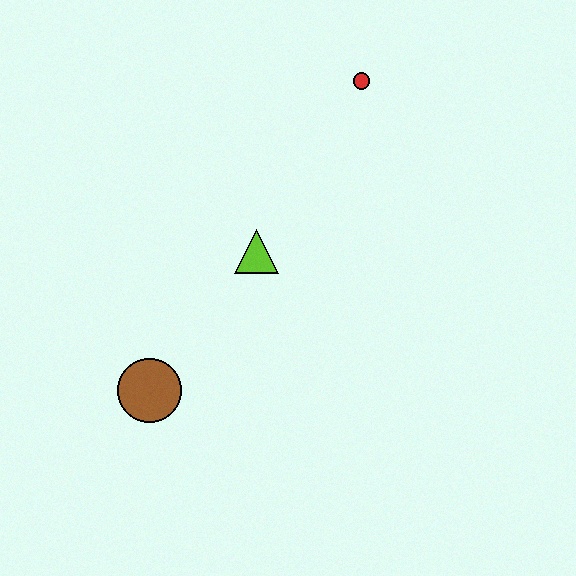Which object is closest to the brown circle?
The lime triangle is closest to the brown circle.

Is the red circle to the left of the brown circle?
No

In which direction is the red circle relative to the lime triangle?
The red circle is above the lime triangle.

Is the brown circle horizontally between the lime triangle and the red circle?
No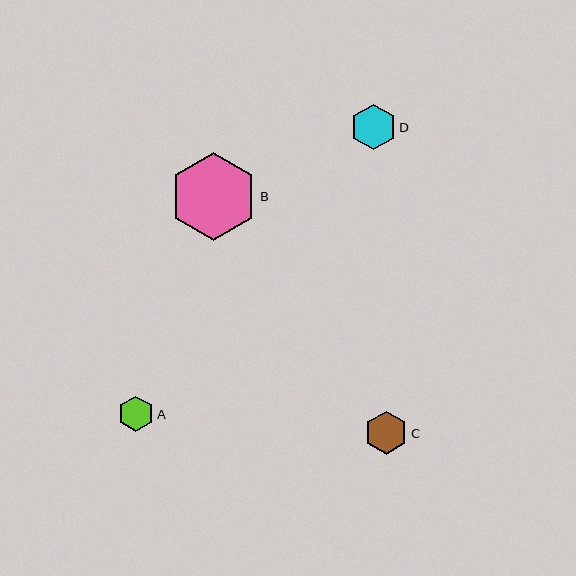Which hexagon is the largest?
Hexagon B is the largest with a size of approximately 88 pixels.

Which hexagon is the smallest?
Hexagon A is the smallest with a size of approximately 35 pixels.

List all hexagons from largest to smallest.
From largest to smallest: B, D, C, A.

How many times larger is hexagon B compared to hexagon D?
Hexagon B is approximately 1.9 times the size of hexagon D.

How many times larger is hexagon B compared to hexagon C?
Hexagon B is approximately 2.0 times the size of hexagon C.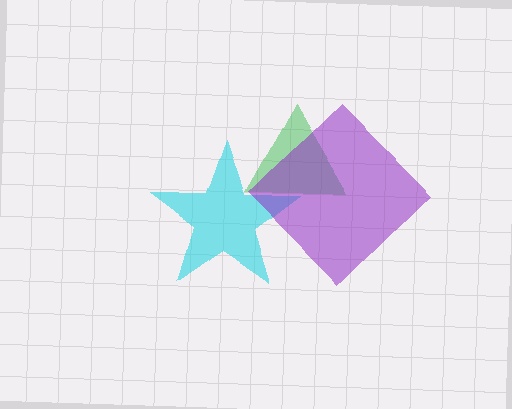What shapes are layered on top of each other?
The layered shapes are: a green triangle, a cyan star, a purple diamond.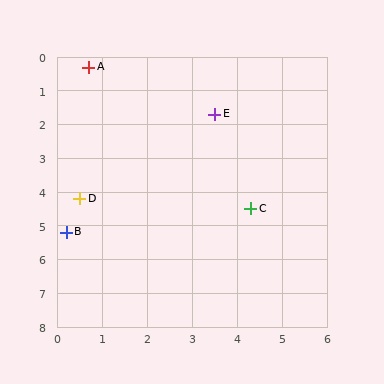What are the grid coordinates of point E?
Point E is at approximately (3.5, 1.7).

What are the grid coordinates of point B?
Point B is at approximately (0.2, 5.2).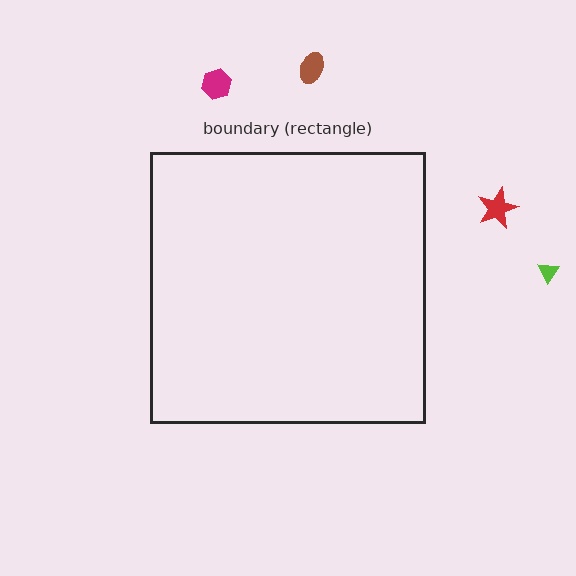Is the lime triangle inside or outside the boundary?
Outside.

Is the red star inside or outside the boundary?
Outside.